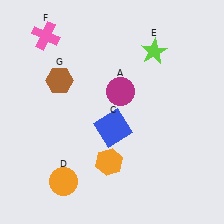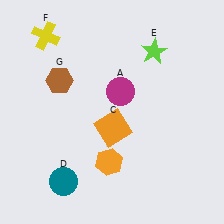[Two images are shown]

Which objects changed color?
C changed from blue to orange. D changed from orange to teal. F changed from pink to yellow.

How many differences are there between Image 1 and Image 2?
There are 3 differences between the two images.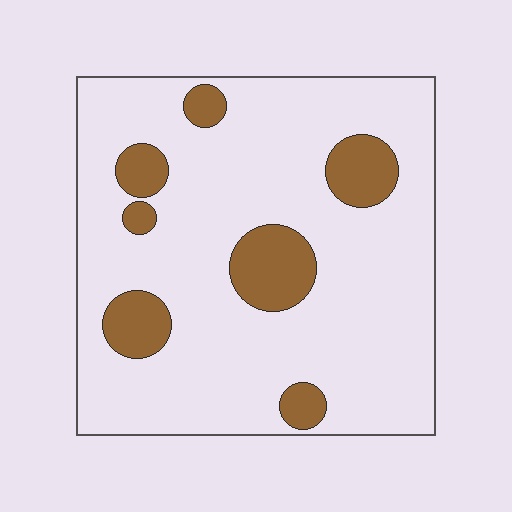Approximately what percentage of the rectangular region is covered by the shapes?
Approximately 15%.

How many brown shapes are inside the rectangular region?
7.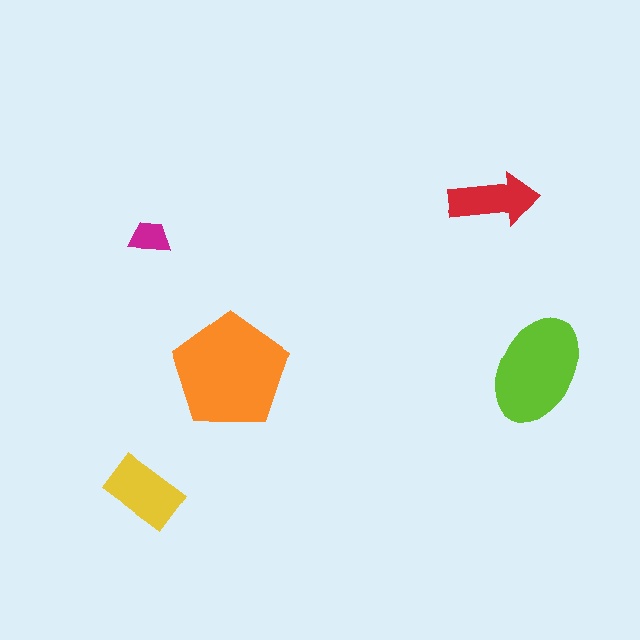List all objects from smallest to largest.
The magenta trapezoid, the red arrow, the yellow rectangle, the lime ellipse, the orange pentagon.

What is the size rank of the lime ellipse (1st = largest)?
2nd.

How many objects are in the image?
There are 5 objects in the image.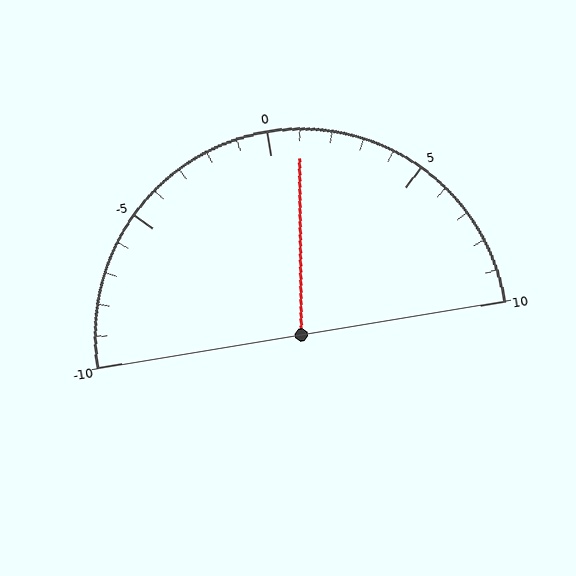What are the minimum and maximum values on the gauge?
The gauge ranges from -10 to 10.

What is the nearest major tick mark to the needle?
The nearest major tick mark is 0.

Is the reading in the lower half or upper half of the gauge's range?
The reading is in the upper half of the range (-10 to 10).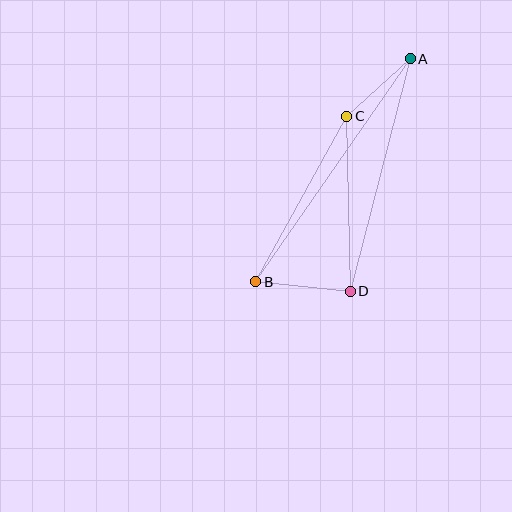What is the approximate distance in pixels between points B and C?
The distance between B and C is approximately 189 pixels.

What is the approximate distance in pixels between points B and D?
The distance between B and D is approximately 95 pixels.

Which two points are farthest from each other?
Points A and B are farthest from each other.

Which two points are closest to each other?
Points A and C are closest to each other.